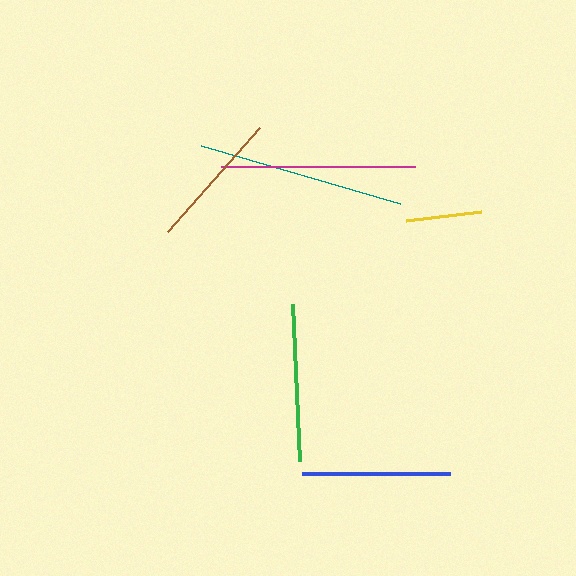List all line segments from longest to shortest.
From longest to shortest: teal, magenta, green, blue, brown, yellow.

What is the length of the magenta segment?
The magenta segment is approximately 194 pixels long.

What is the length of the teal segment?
The teal segment is approximately 207 pixels long.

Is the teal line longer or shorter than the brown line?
The teal line is longer than the brown line.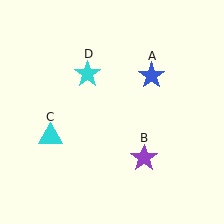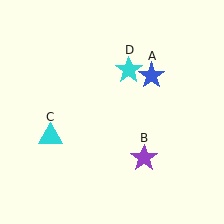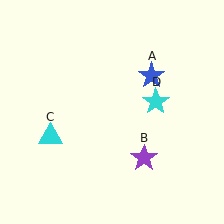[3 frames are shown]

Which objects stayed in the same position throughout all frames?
Blue star (object A) and purple star (object B) and cyan triangle (object C) remained stationary.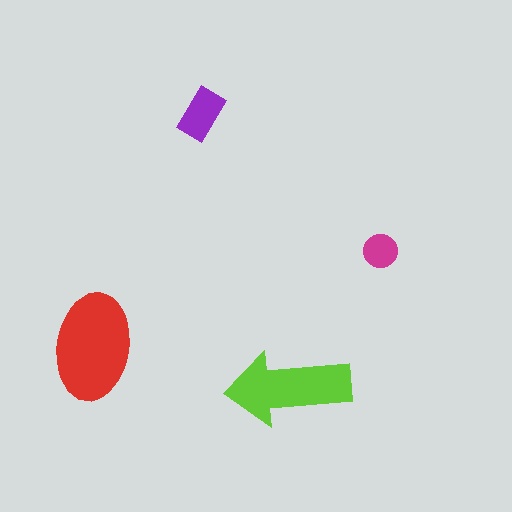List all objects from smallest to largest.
The magenta circle, the purple rectangle, the lime arrow, the red ellipse.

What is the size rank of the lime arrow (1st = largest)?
2nd.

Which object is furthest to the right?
The magenta circle is rightmost.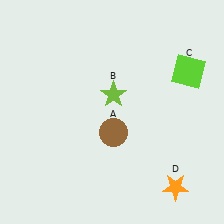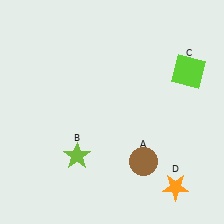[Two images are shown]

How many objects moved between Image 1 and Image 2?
2 objects moved between the two images.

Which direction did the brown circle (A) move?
The brown circle (A) moved down.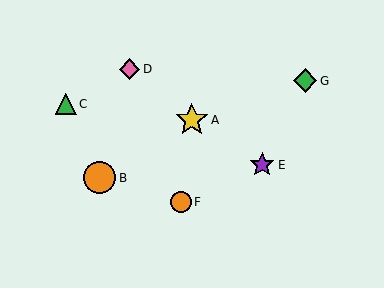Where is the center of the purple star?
The center of the purple star is at (262, 165).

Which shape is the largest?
The yellow star (labeled A) is the largest.